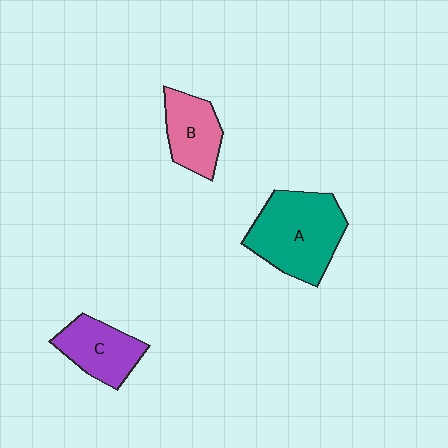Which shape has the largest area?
Shape A (teal).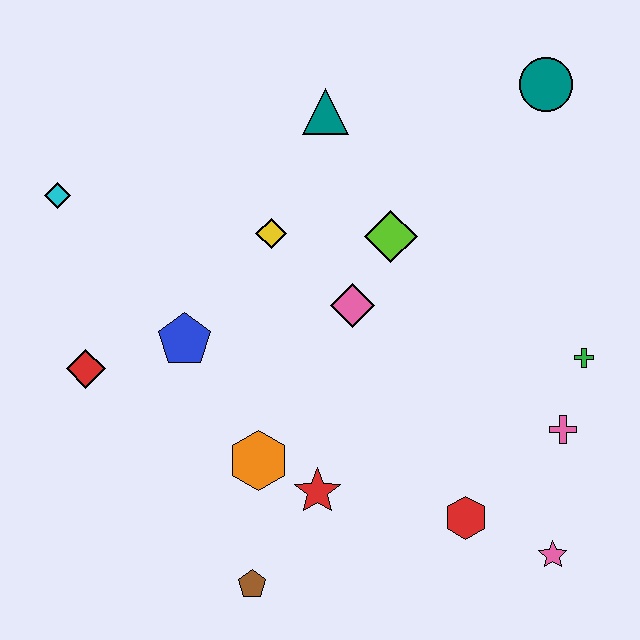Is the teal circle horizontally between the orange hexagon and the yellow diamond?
No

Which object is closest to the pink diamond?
The lime diamond is closest to the pink diamond.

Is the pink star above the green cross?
No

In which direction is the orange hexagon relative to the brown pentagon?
The orange hexagon is above the brown pentagon.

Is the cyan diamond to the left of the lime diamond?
Yes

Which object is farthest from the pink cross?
The cyan diamond is farthest from the pink cross.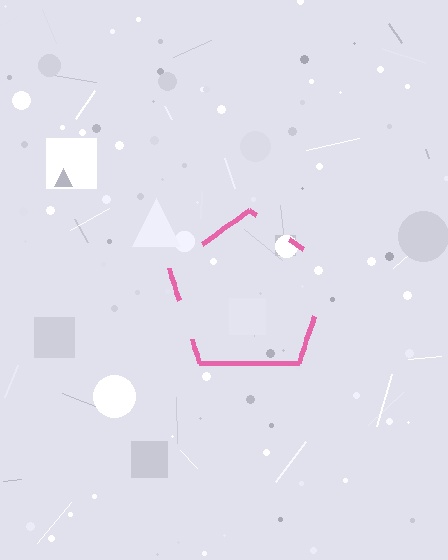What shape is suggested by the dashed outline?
The dashed outline suggests a pentagon.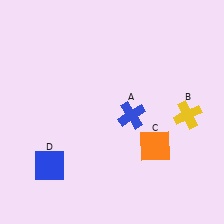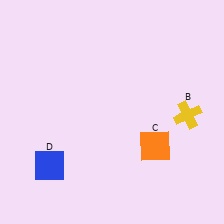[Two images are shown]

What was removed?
The blue cross (A) was removed in Image 2.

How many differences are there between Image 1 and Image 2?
There is 1 difference between the two images.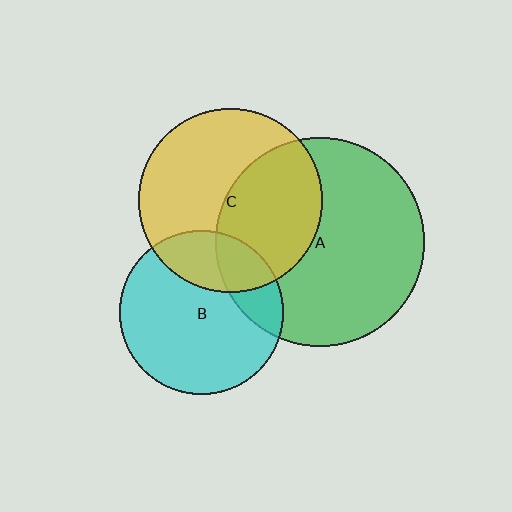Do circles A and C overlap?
Yes.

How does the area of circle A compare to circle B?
Approximately 1.6 times.